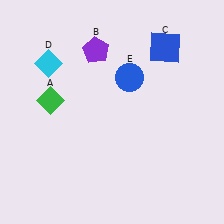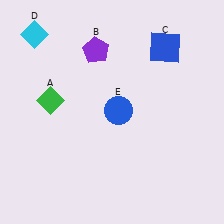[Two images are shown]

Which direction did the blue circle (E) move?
The blue circle (E) moved down.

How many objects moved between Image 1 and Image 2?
2 objects moved between the two images.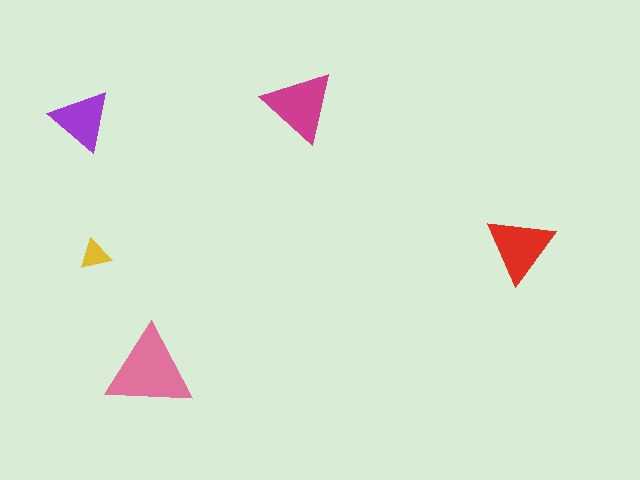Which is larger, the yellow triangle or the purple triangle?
The purple one.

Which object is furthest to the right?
The red triangle is rightmost.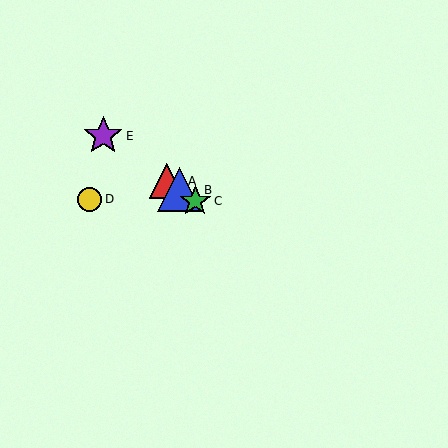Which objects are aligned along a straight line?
Objects A, B, C, E are aligned along a straight line.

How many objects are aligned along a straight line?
4 objects (A, B, C, E) are aligned along a straight line.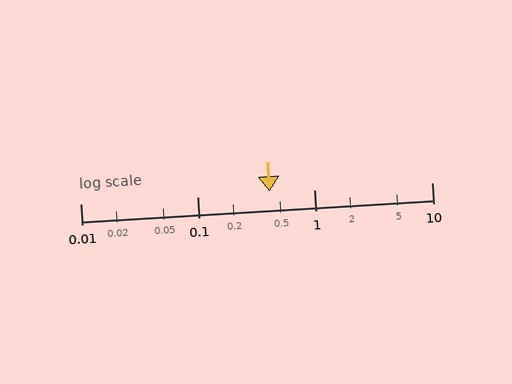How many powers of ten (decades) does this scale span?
The scale spans 3 decades, from 0.01 to 10.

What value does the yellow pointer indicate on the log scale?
The pointer indicates approximately 0.41.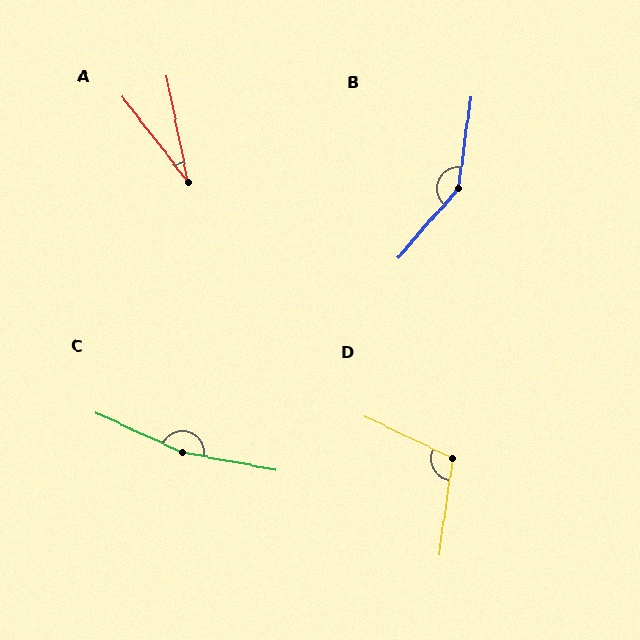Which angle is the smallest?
A, at approximately 26 degrees.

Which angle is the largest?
C, at approximately 167 degrees.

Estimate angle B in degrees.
Approximately 147 degrees.